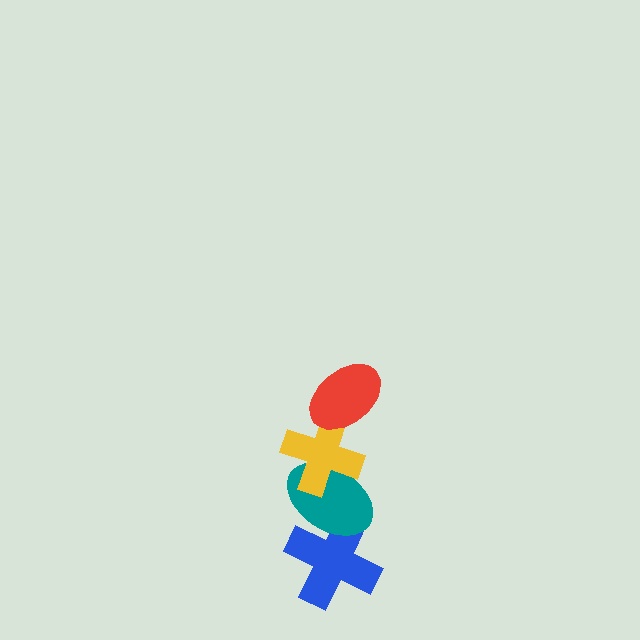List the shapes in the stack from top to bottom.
From top to bottom: the red ellipse, the yellow cross, the teal ellipse, the blue cross.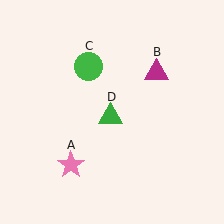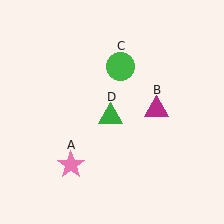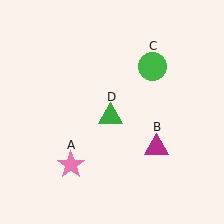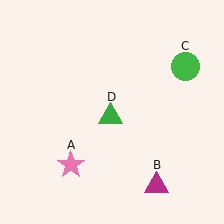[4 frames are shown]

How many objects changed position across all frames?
2 objects changed position: magenta triangle (object B), green circle (object C).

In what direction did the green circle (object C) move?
The green circle (object C) moved right.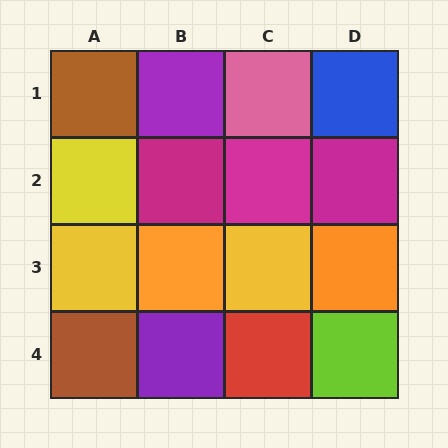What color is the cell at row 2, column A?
Yellow.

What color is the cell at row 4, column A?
Brown.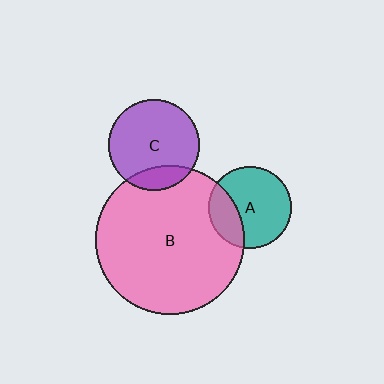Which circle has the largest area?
Circle B (pink).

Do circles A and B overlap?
Yes.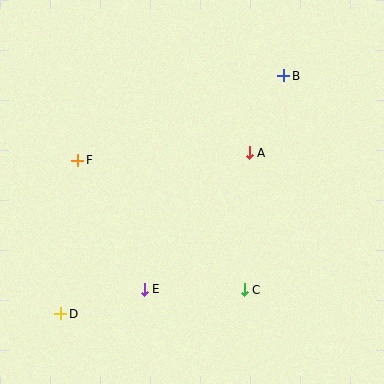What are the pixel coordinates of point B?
Point B is at (284, 76).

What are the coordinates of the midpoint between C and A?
The midpoint between C and A is at (247, 221).